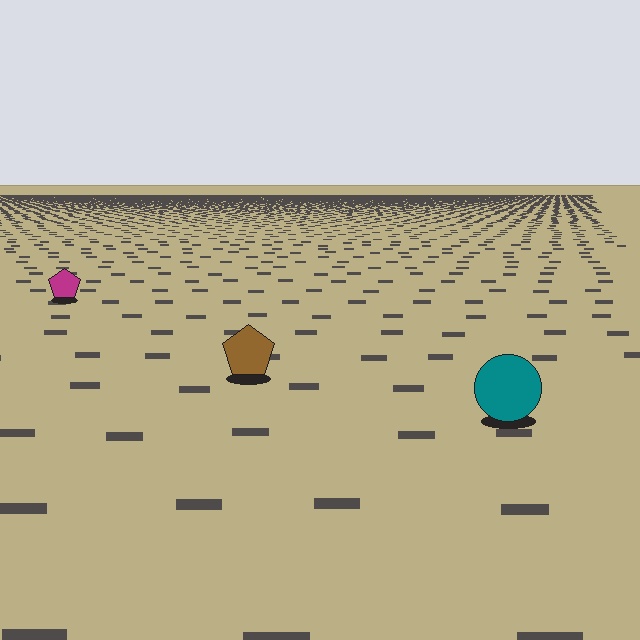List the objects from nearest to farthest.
From nearest to farthest: the teal circle, the brown pentagon, the magenta pentagon.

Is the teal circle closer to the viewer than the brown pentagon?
Yes. The teal circle is closer — you can tell from the texture gradient: the ground texture is coarser near it.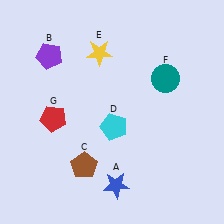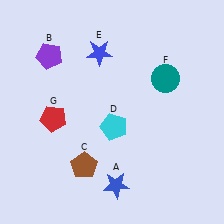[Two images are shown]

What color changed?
The star (E) changed from yellow in Image 1 to blue in Image 2.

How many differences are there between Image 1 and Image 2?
There is 1 difference between the two images.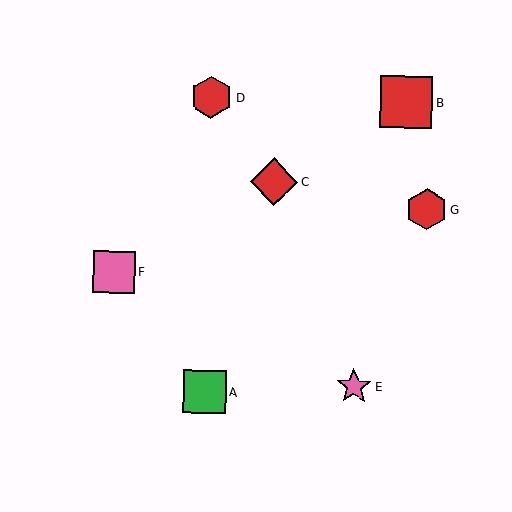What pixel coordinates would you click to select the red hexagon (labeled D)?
Click at (211, 97) to select the red hexagon D.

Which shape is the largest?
The red square (labeled B) is the largest.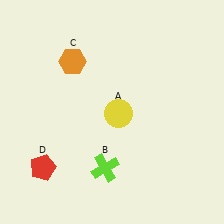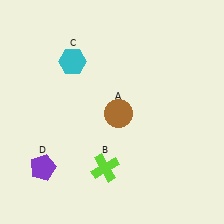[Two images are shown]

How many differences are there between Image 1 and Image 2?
There are 3 differences between the two images.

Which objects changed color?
A changed from yellow to brown. C changed from orange to cyan. D changed from red to purple.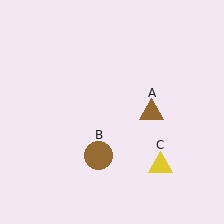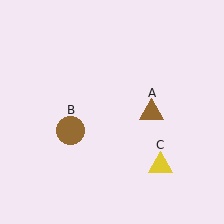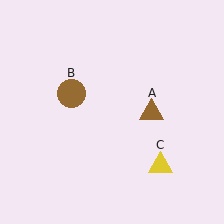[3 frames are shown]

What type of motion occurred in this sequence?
The brown circle (object B) rotated clockwise around the center of the scene.